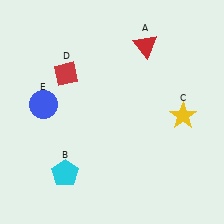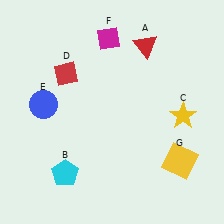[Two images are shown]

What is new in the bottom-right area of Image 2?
A yellow square (G) was added in the bottom-right area of Image 2.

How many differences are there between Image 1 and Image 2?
There are 2 differences between the two images.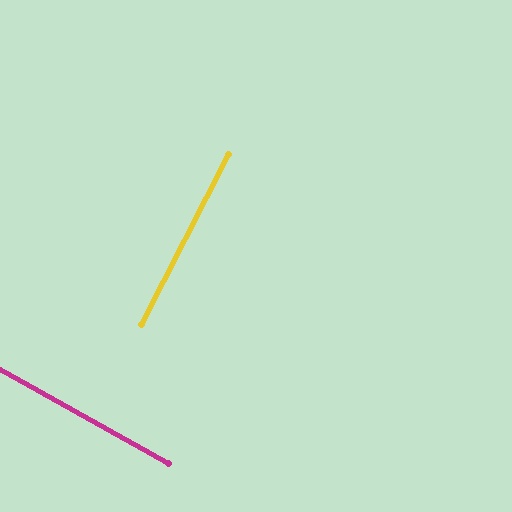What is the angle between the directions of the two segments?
Approximately 88 degrees.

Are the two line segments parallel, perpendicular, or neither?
Perpendicular — they meet at approximately 88°.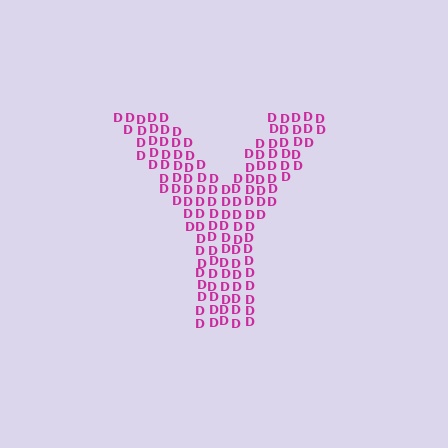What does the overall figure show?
The overall figure shows the letter Y.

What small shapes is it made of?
It is made of small letter D's.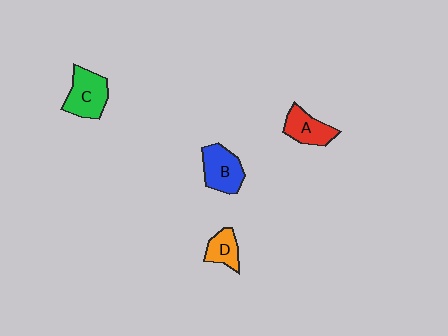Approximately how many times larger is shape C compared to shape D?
Approximately 1.7 times.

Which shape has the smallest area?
Shape D (orange).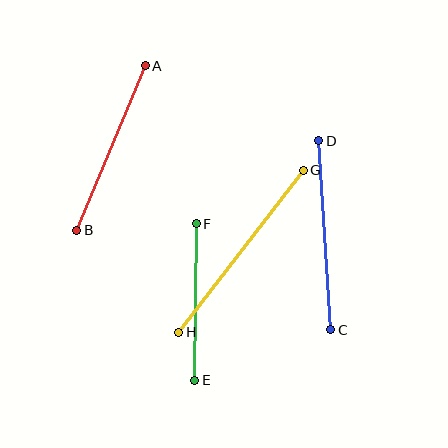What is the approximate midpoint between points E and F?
The midpoint is at approximately (196, 302) pixels.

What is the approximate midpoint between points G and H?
The midpoint is at approximately (241, 251) pixels.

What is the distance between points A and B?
The distance is approximately 178 pixels.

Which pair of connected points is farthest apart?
Points G and H are farthest apart.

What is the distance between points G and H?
The distance is approximately 204 pixels.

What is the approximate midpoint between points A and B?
The midpoint is at approximately (111, 148) pixels.